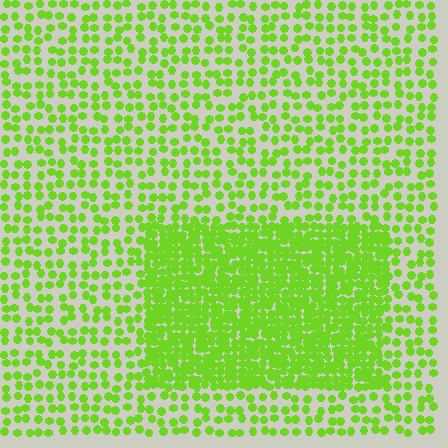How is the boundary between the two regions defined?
The boundary is defined by a change in element density (approximately 2.4x ratio). All elements are the same color, size, and shape.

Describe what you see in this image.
The image contains small lime elements arranged at two different densities. A rectangle-shaped region is visible where the elements are more densely packed than the surrounding area.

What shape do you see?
I see a rectangle.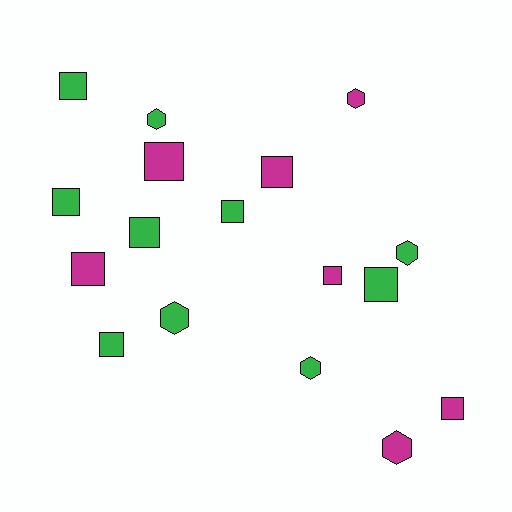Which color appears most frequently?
Green, with 10 objects.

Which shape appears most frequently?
Square, with 11 objects.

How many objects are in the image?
There are 17 objects.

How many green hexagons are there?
There are 4 green hexagons.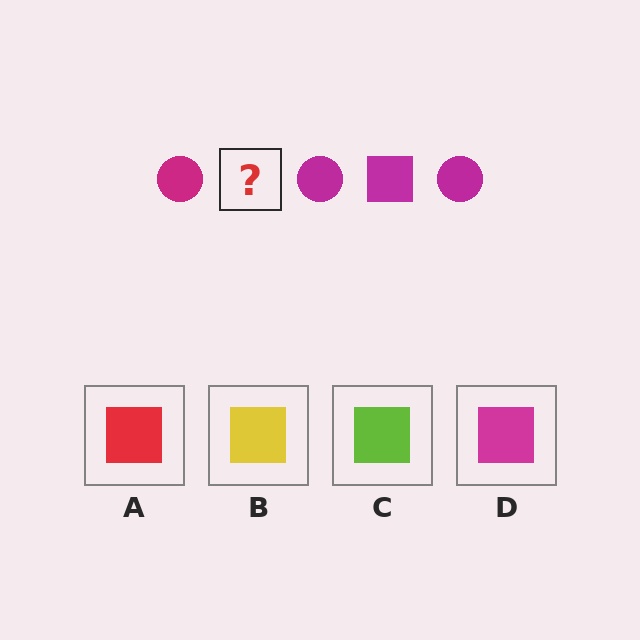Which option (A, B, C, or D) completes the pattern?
D.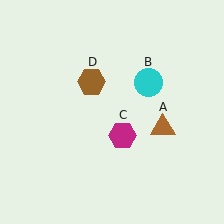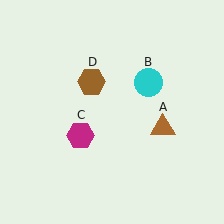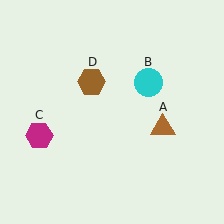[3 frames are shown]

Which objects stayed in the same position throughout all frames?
Brown triangle (object A) and cyan circle (object B) and brown hexagon (object D) remained stationary.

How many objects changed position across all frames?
1 object changed position: magenta hexagon (object C).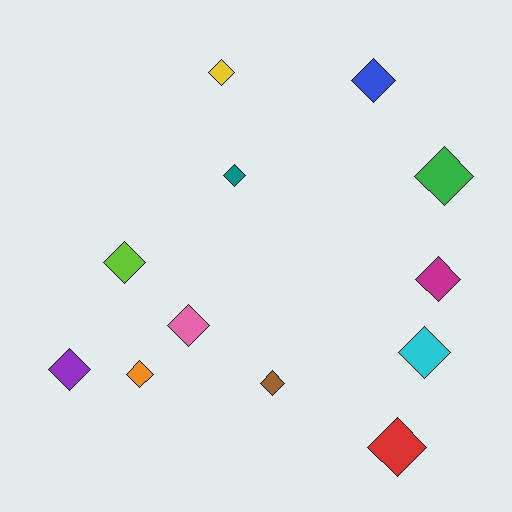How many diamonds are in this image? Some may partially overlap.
There are 12 diamonds.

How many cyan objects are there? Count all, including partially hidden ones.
There is 1 cyan object.